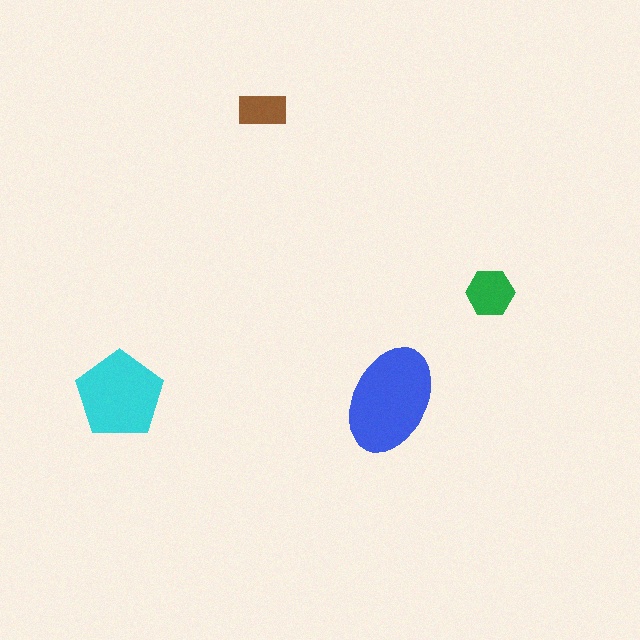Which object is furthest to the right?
The green hexagon is rightmost.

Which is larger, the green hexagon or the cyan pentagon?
The cyan pentagon.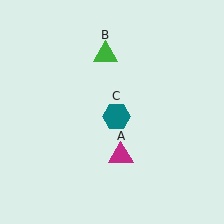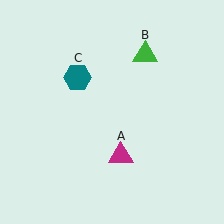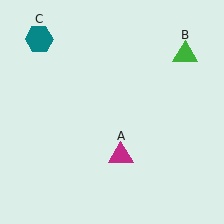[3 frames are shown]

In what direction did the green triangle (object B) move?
The green triangle (object B) moved right.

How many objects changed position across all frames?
2 objects changed position: green triangle (object B), teal hexagon (object C).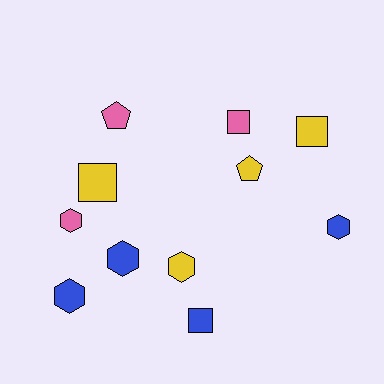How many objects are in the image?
There are 11 objects.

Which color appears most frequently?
Blue, with 4 objects.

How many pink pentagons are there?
There is 1 pink pentagon.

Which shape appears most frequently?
Hexagon, with 5 objects.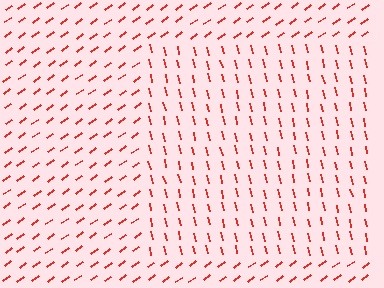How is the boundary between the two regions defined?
The boundary is defined purely by a change in line orientation (approximately 67 degrees difference). All lines are the same color and thickness.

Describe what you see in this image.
The image is filled with small red line segments. A rectangle region in the image has lines oriented differently from the surrounding lines, creating a visible texture boundary.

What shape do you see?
I see a rectangle.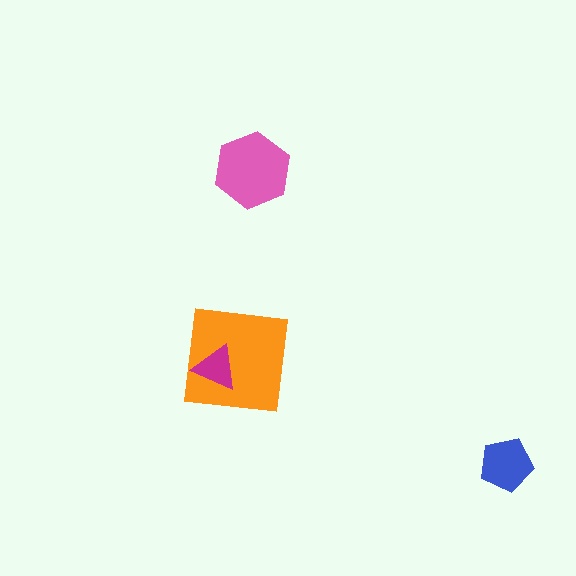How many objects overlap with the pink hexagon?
0 objects overlap with the pink hexagon.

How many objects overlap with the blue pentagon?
0 objects overlap with the blue pentagon.